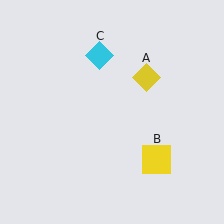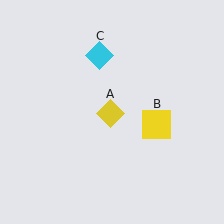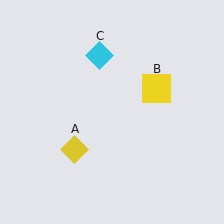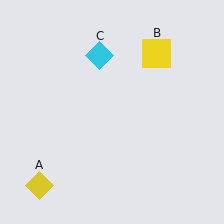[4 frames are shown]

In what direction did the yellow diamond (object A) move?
The yellow diamond (object A) moved down and to the left.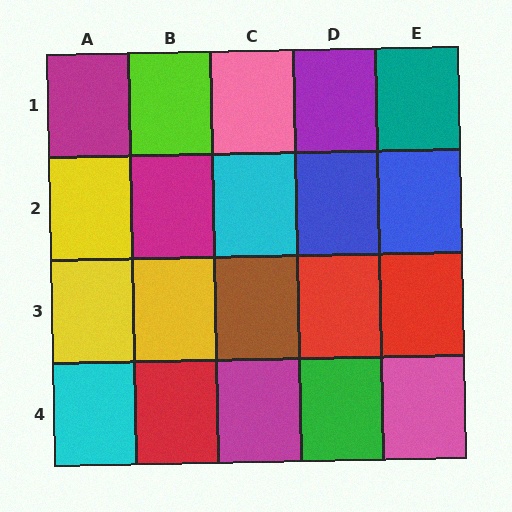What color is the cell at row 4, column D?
Green.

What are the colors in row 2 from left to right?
Yellow, magenta, cyan, blue, blue.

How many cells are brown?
1 cell is brown.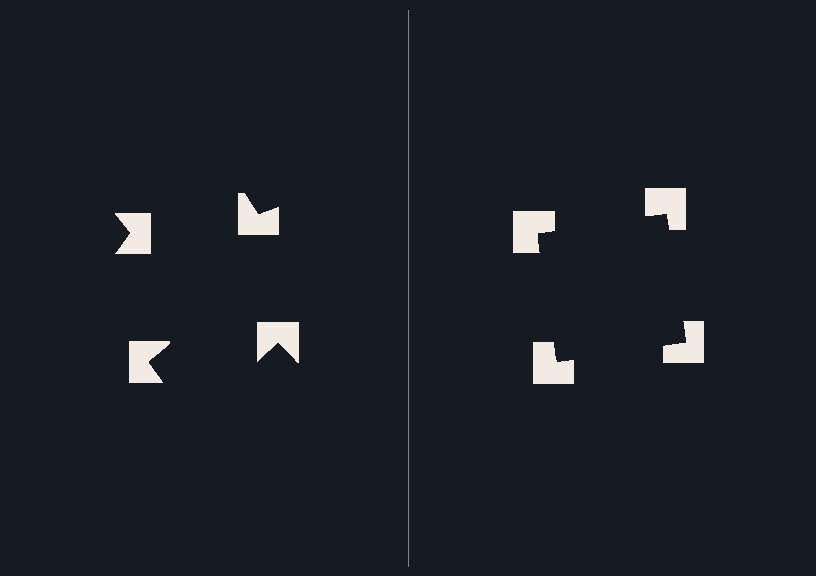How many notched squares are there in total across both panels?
8 — 4 on each side.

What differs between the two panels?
The notched squares are positioned identically on both sides; only the wedge orientations differ. On the right they align to a square; on the left they are misaligned.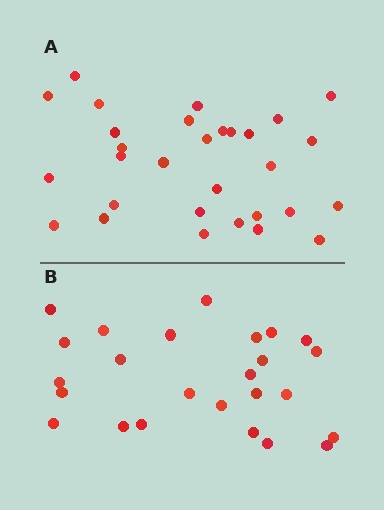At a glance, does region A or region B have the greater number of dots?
Region A (the top region) has more dots.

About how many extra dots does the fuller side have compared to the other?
Region A has about 5 more dots than region B.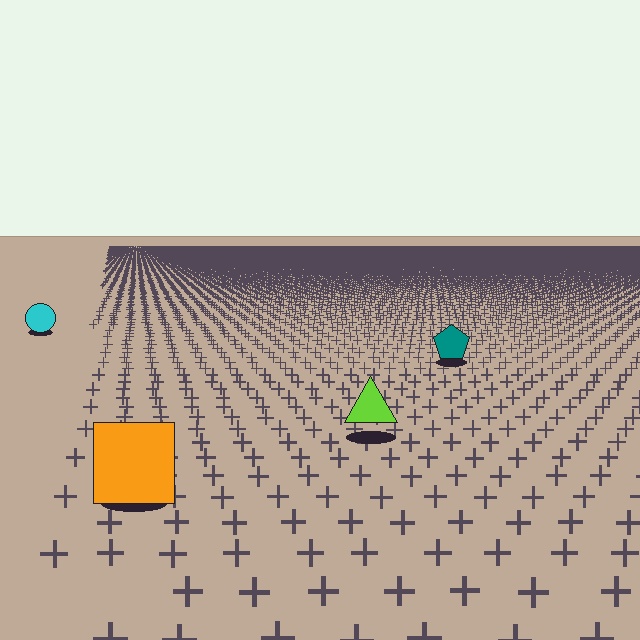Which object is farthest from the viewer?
The cyan circle is farthest from the viewer. It appears smaller and the ground texture around it is denser.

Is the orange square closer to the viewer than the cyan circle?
Yes. The orange square is closer — you can tell from the texture gradient: the ground texture is coarser near it.